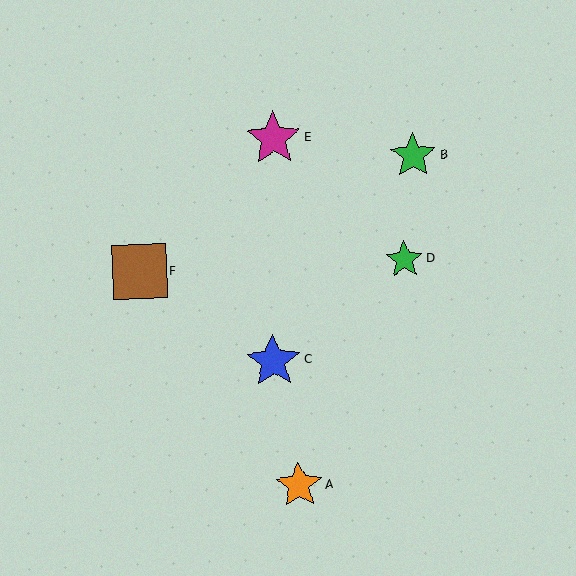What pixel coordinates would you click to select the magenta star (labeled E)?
Click at (273, 138) to select the magenta star E.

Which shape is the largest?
The magenta star (labeled E) is the largest.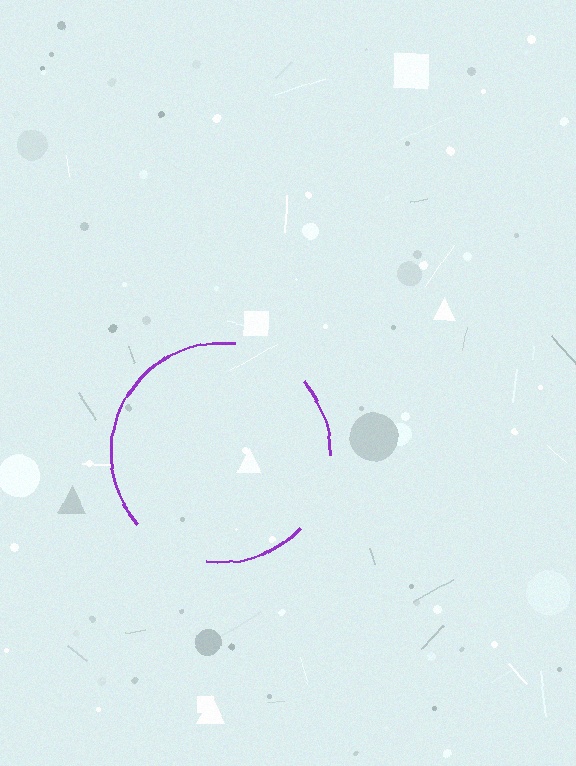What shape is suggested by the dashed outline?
The dashed outline suggests a circle.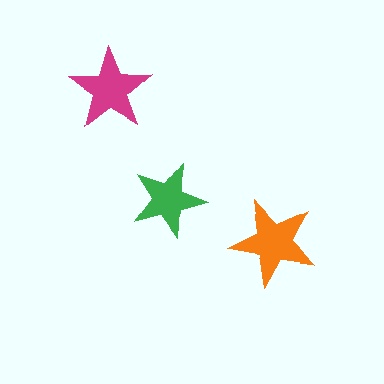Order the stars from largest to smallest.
the orange one, the magenta one, the green one.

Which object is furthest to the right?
The orange star is rightmost.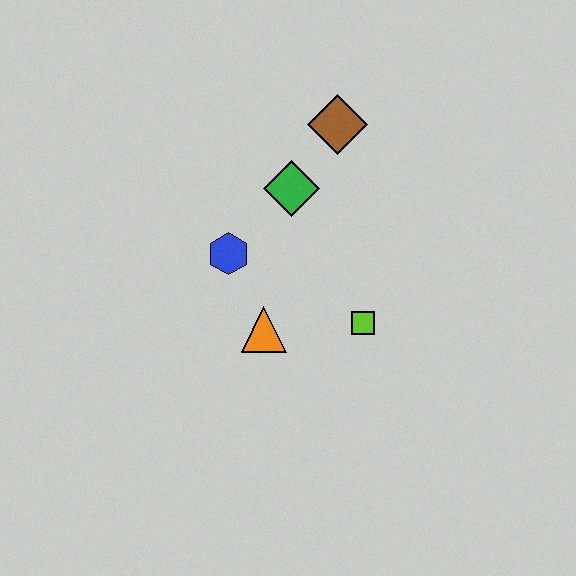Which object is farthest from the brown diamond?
The orange triangle is farthest from the brown diamond.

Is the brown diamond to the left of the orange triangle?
No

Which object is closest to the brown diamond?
The green diamond is closest to the brown diamond.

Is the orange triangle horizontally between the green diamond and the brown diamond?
No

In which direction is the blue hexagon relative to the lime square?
The blue hexagon is to the left of the lime square.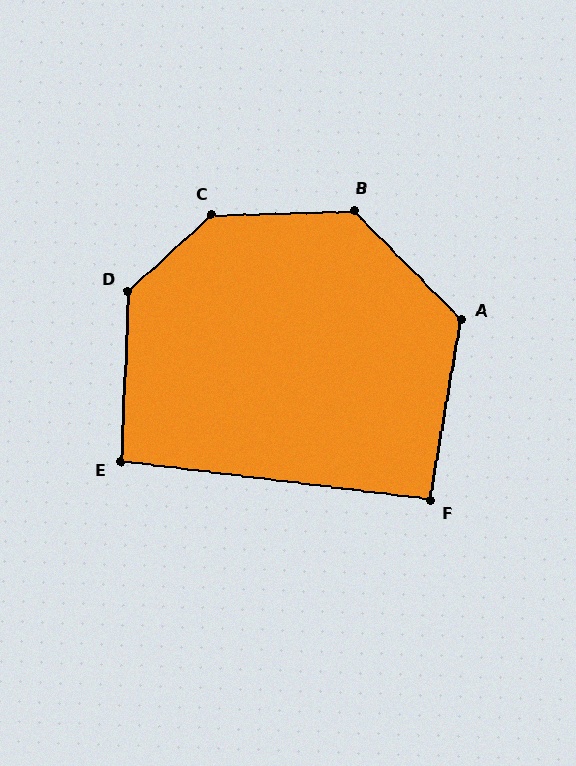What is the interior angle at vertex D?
Approximately 135 degrees (obtuse).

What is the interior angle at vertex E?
Approximately 95 degrees (approximately right).